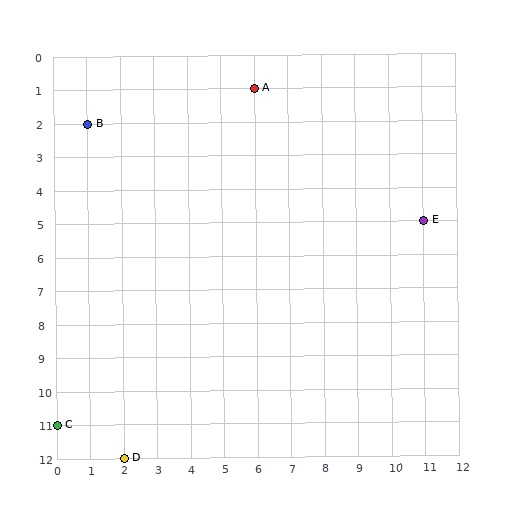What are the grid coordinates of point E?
Point E is at grid coordinates (11, 5).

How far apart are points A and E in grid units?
Points A and E are 5 columns and 4 rows apart (about 6.4 grid units diagonally).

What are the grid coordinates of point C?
Point C is at grid coordinates (0, 11).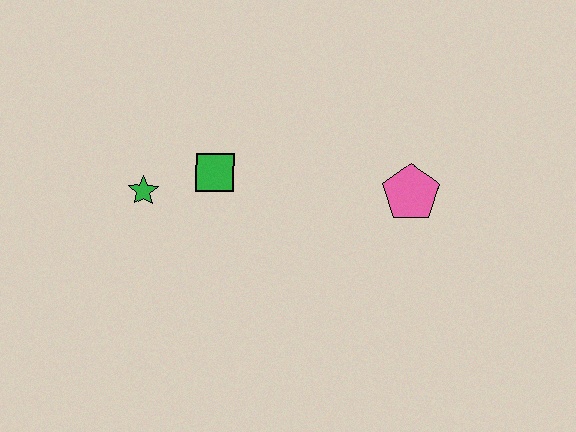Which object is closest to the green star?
The green square is closest to the green star.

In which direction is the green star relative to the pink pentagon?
The green star is to the left of the pink pentagon.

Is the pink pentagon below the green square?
Yes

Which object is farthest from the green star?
The pink pentagon is farthest from the green star.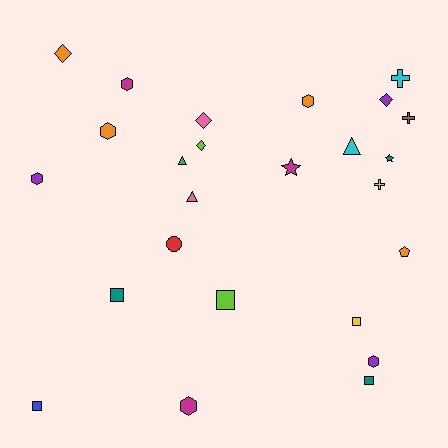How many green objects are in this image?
There is 1 green object.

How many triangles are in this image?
There are 3 triangles.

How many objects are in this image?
There are 25 objects.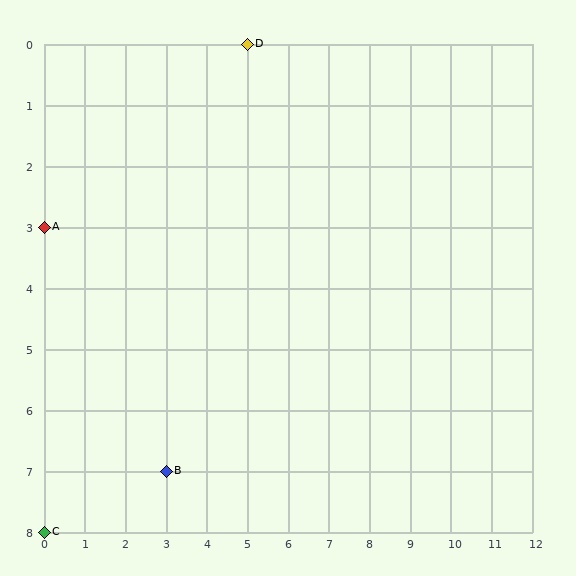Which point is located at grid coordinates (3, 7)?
Point B is at (3, 7).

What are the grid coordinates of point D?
Point D is at grid coordinates (5, 0).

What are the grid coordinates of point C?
Point C is at grid coordinates (0, 8).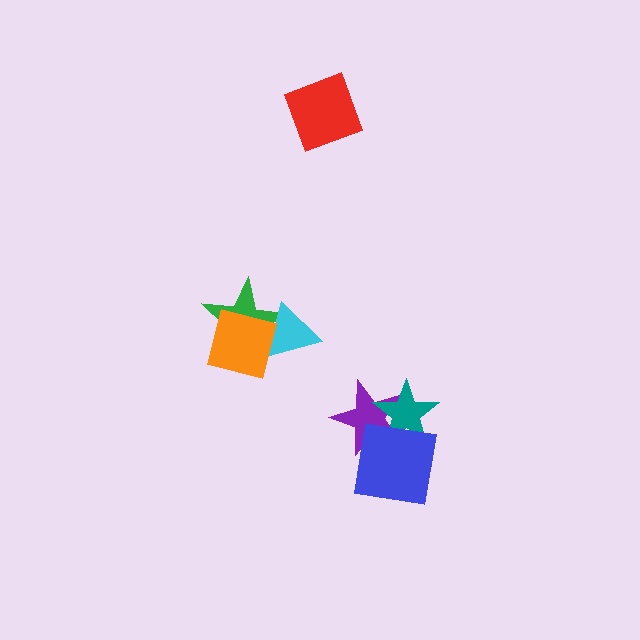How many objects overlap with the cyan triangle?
2 objects overlap with the cyan triangle.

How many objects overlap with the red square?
0 objects overlap with the red square.